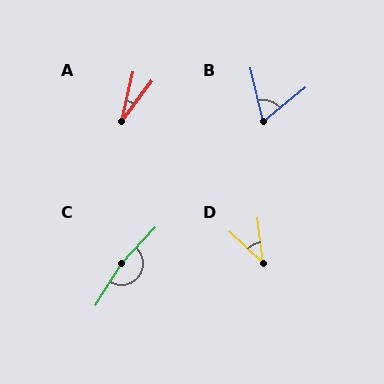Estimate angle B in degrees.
Approximately 64 degrees.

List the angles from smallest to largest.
A (23°), D (39°), B (64°), C (169°).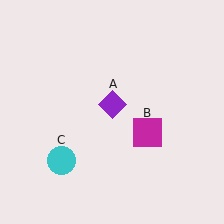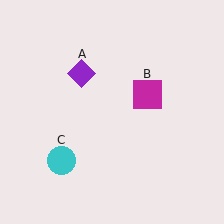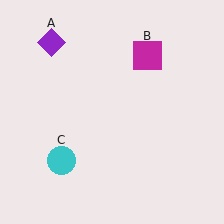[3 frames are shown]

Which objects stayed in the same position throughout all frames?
Cyan circle (object C) remained stationary.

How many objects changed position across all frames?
2 objects changed position: purple diamond (object A), magenta square (object B).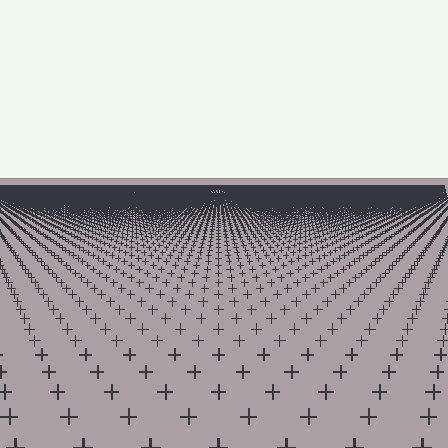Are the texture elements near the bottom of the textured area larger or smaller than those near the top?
Larger. Near the bottom, elements are closer to the viewer and appear at a bigger on-screen size.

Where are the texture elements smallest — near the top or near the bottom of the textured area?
Near the top.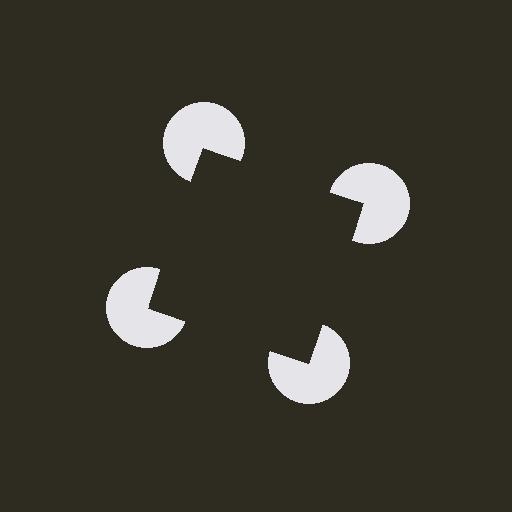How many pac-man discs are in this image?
There are 4 — one at each vertex of the illusory square.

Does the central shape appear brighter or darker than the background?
It typically appears slightly darker than the background, even though no actual brightness change is drawn.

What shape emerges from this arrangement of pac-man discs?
An illusory square — its edges are inferred from the aligned wedge cuts in the pac-man discs, not physically drawn.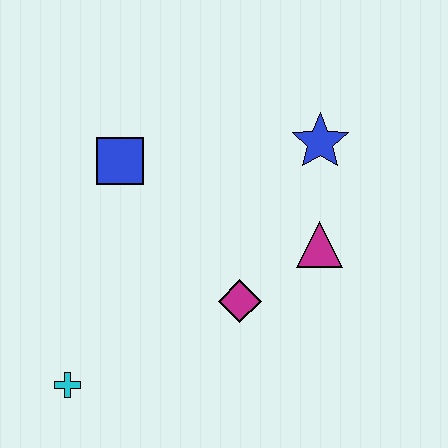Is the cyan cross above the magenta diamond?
No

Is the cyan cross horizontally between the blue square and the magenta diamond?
No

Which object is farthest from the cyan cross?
The blue star is farthest from the cyan cross.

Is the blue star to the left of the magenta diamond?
No